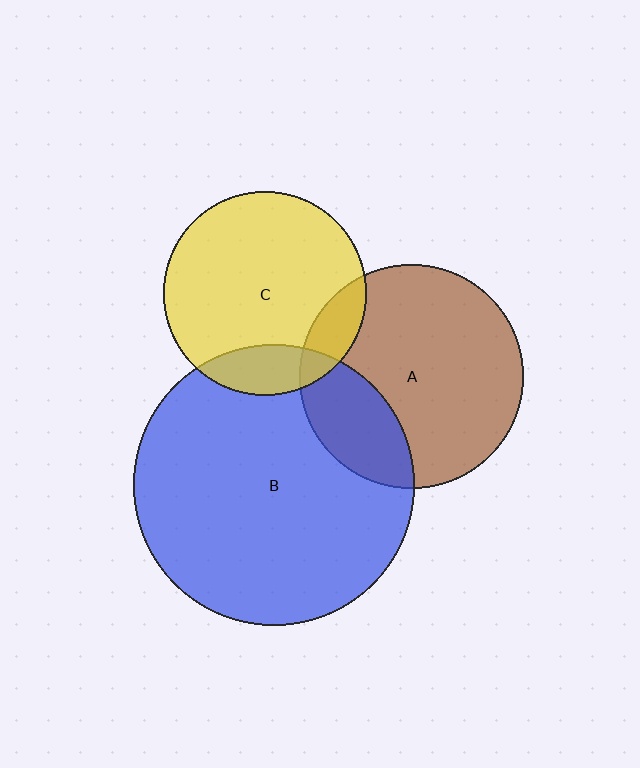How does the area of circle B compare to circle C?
Approximately 1.9 times.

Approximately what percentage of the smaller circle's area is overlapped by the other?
Approximately 25%.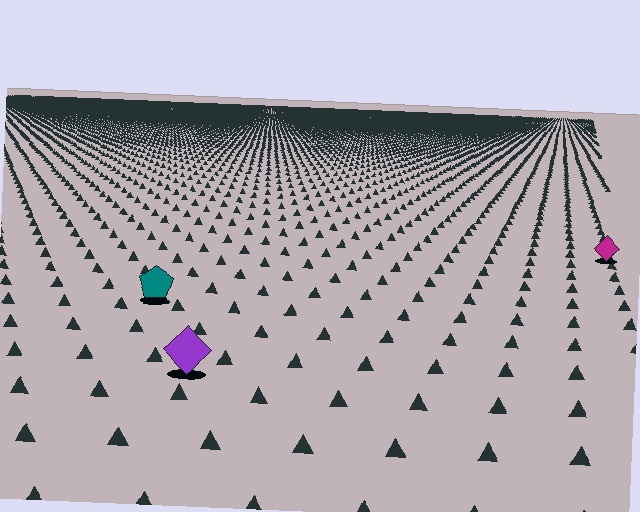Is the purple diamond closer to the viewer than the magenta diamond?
Yes. The purple diamond is closer — you can tell from the texture gradient: the ground texture is coarser near it.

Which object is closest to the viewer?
The purple diamond is closest. The texture marks near it are larger and more spread out.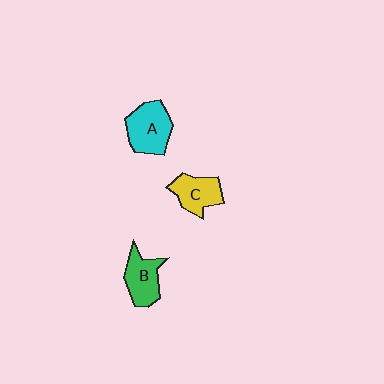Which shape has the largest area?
Shape A (cyan).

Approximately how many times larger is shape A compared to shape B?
Approximately 1.2 times.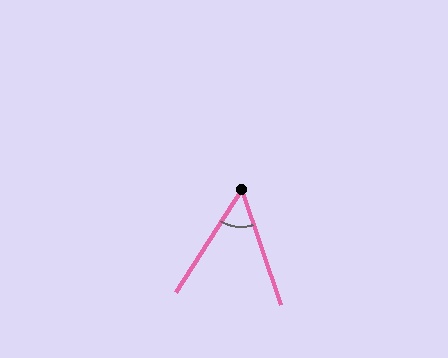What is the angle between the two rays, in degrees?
Approximately 51 degrees.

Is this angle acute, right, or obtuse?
It is acute.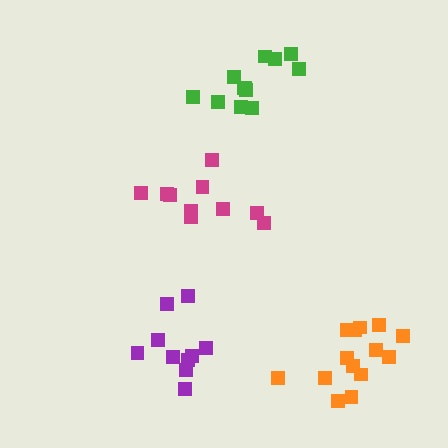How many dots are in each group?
Group 1: 10 dots, Group 2: 10 dots, Group 3: 12 dots, Group 4: 14 dots (46 total).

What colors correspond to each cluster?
The clusters are colored: purple, magenta, green, orange.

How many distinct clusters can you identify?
There are 4 distinct clusters.